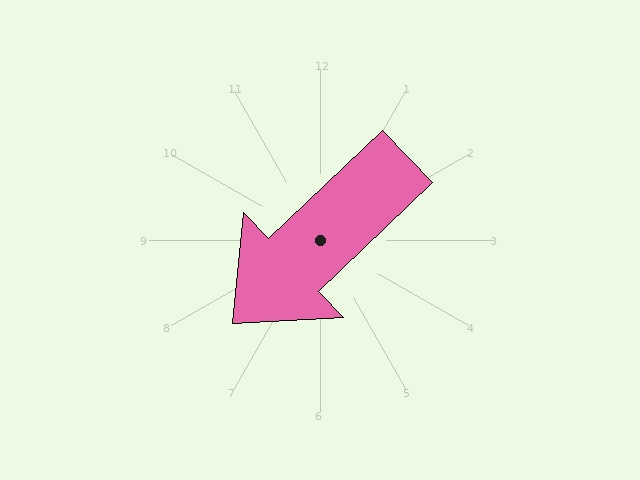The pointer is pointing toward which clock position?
Roughly 8 o'clock.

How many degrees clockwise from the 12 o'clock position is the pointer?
Approximately 226 degrees.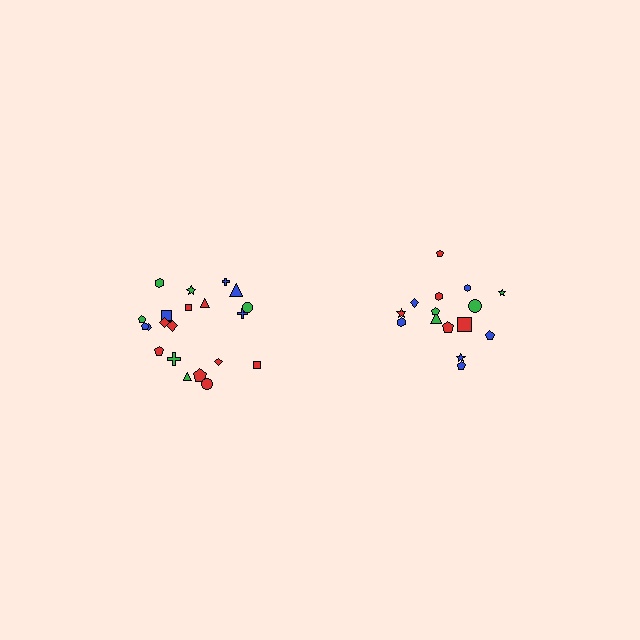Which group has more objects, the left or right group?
The left group.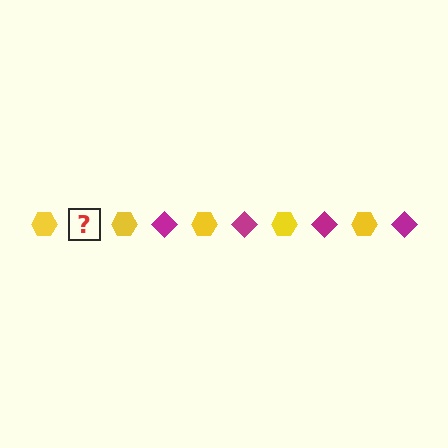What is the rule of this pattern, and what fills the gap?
The rule is that the pattern alternates between yellow hexagon and magenta diamond. The gap should be filled with a magenta diamond.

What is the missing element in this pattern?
The missing element is a magenta diamond.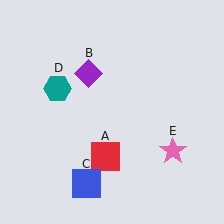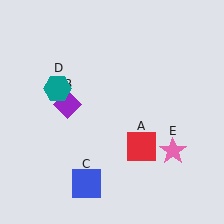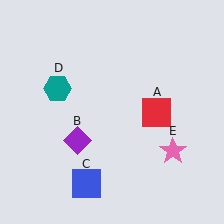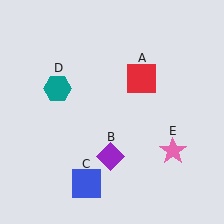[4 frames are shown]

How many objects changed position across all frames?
2 objects changed position: red square (object A), purple diamond (object B).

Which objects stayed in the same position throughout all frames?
Blue square (object C) and teal hexagon (object D) and pink star (object E) remained stationary.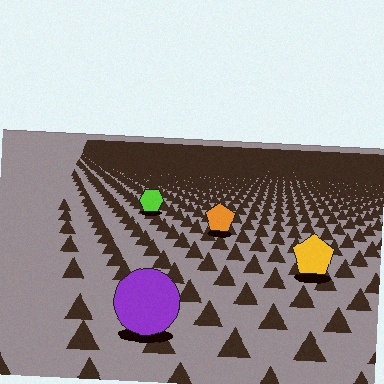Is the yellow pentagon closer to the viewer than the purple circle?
No. The purple circle is closer — you can tell from the texture gradient: the ground texture is coarser near it.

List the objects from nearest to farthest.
From nearest to farthest: the purple circle, the yellow pentagon, the orange pentagon, the lime hexagon.